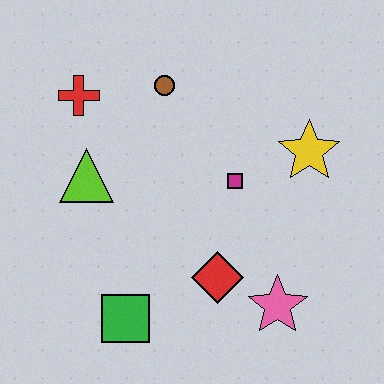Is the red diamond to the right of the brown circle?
Yes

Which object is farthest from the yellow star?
The green square is farthest from the yellow star.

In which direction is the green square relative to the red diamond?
The green square is to the left of the red diamond.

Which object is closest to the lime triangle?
The red cross is closest to the lime triangle.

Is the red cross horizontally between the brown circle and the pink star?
No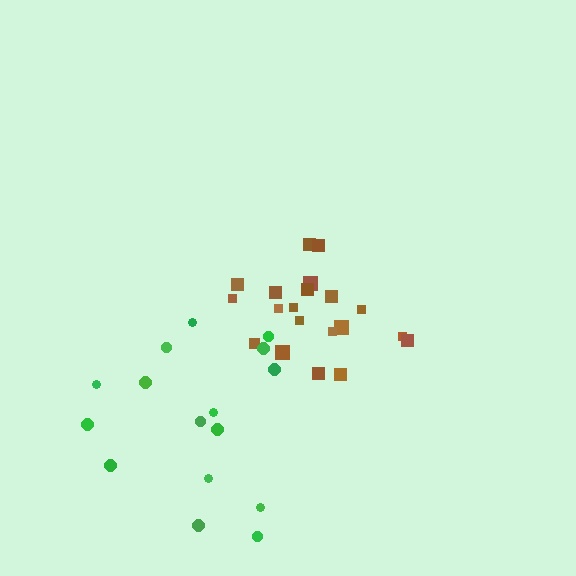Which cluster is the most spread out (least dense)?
Green.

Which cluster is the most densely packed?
Brown.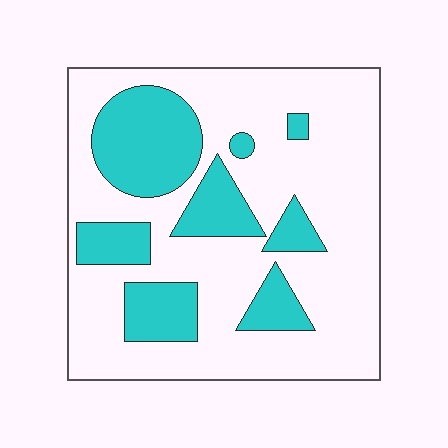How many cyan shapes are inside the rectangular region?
8.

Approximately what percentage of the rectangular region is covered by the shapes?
Approximately 30%.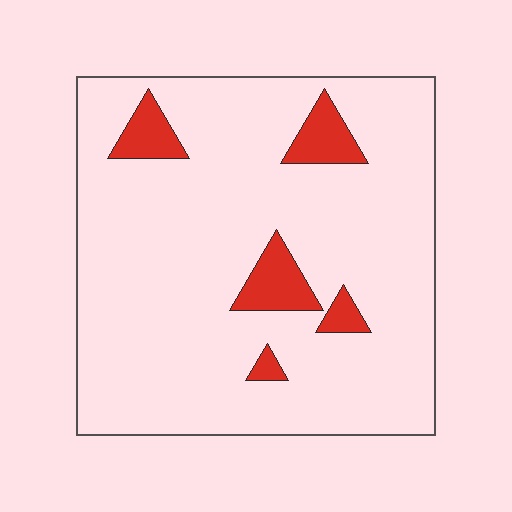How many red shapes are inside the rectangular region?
5.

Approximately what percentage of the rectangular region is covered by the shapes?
Approximately 10%.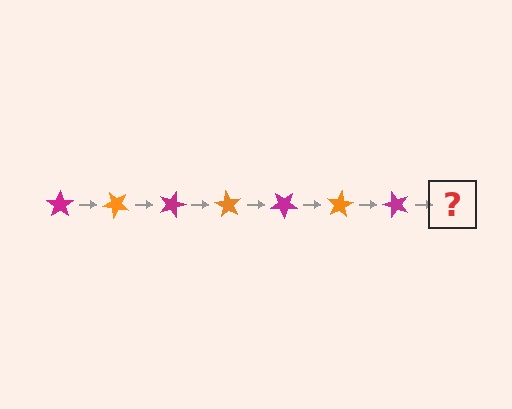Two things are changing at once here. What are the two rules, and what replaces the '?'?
The two rules are that it rotates 45 degrees each step and the color cycles through magenta and orange. The '?' should be an orange star, rotated 315 degrees from the start.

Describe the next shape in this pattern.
It should be an orange star, rotated 315 degrees from the start.